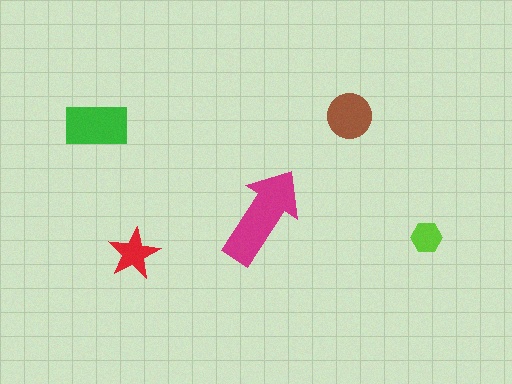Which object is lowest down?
The red star is bottommost.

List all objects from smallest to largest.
The lime hexagon, the red star, the brown circle, the green rectangle, the magenta arrow.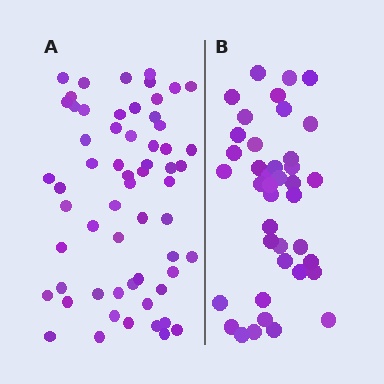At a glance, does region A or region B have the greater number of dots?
Region A (the left region) has more dots.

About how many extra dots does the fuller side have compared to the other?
Region A has approximately 20 more dots than region B.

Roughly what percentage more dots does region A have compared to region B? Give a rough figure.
About 50% more.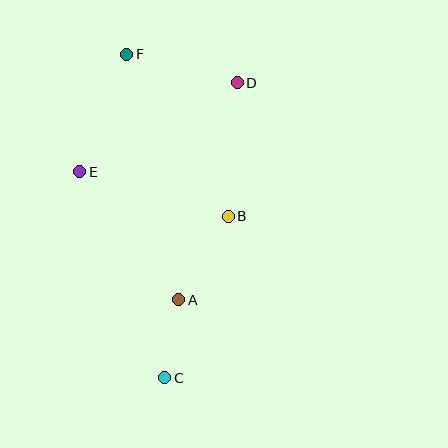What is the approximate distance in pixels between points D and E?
The distance between D and E is approximately 181 pixels.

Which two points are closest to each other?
Points A and C are closest to each other.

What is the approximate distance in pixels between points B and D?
The distance between B and D is approximately 134 pixels.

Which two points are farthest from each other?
Points C and F are farthest from each other.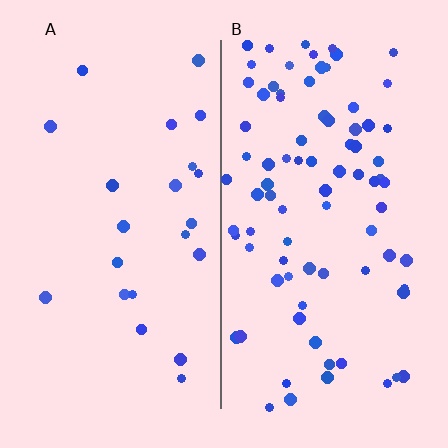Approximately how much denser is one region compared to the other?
Approximately 3.7× — region B over region A.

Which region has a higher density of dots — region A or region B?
B (the right).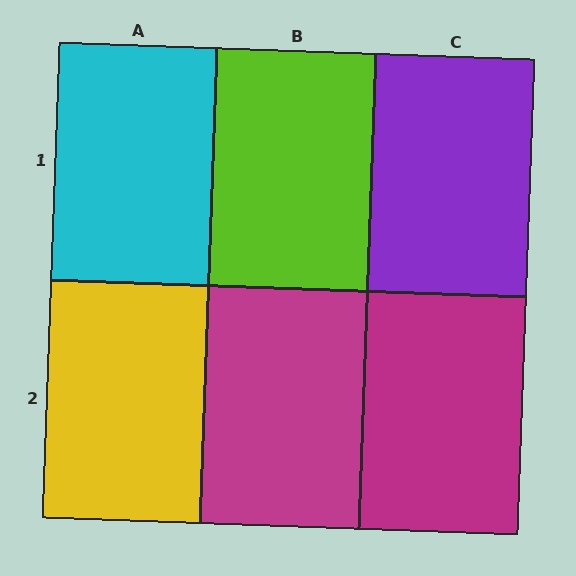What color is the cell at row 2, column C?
Magenta.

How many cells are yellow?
1 cell is yellow.